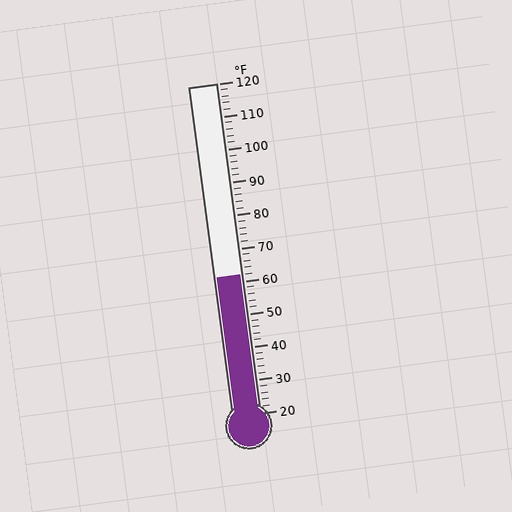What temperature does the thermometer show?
The thermometer shows approximately 62°F.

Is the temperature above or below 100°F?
The temperature is below 100°F.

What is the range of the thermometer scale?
The thermometer scale ranges from 20°F to 120°F.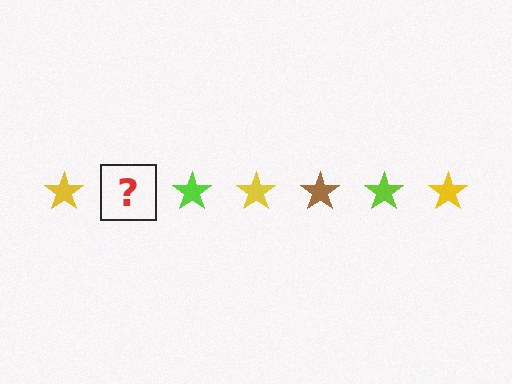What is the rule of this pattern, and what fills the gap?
The rule is that the pattern cycles through yellow, brown, lime stars. The gap should be filled with a brown star.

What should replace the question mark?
The question mark should be replaced with a brown star.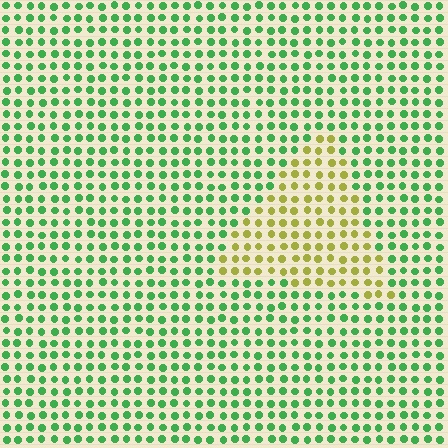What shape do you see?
I see a triangle.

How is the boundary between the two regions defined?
The boundary is defined purely by a slight shift in hue (about 61 degrees). Spacing, size, and orientation are identical on both sides.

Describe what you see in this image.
The image is filled with small green elements in a uniform arrangement. A triangle-shaped region is visible where the elements are tinted to a slightly different hue, forming a subtle color boundary.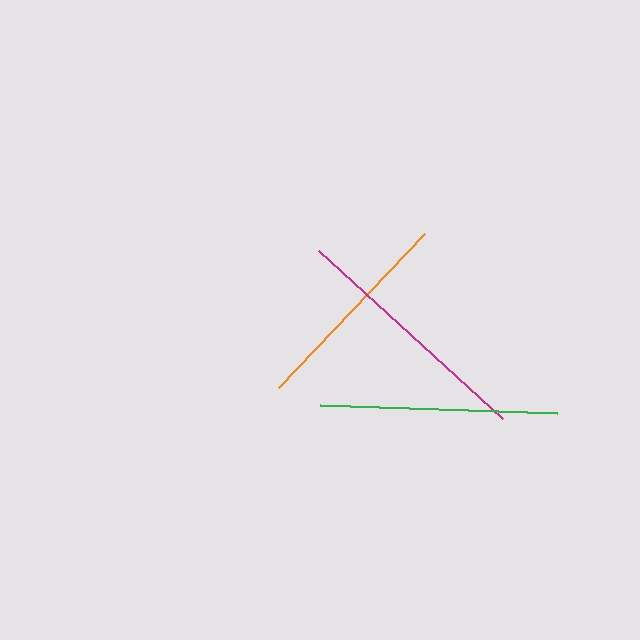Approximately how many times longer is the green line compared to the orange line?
The green line is approximately 1.1 times the length of the orange line.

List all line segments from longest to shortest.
From longest to shortest: magenta, green, orange.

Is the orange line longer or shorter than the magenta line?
The magenta line is longer than the orange line.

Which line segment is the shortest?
The orange line is the shortest at approximately 212 pixels.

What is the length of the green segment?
The green segment is approximately 237 pixels long.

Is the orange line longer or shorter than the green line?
The green line is longer than the orange line.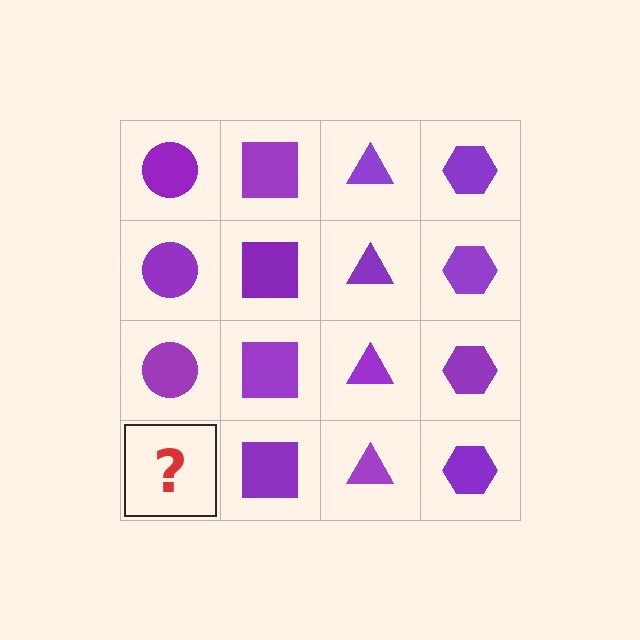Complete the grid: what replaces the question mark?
The question mark should be replaced with a purple circle.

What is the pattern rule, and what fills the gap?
The rule is that each column has a consistent shape. The gap should be filled with a purple circle.